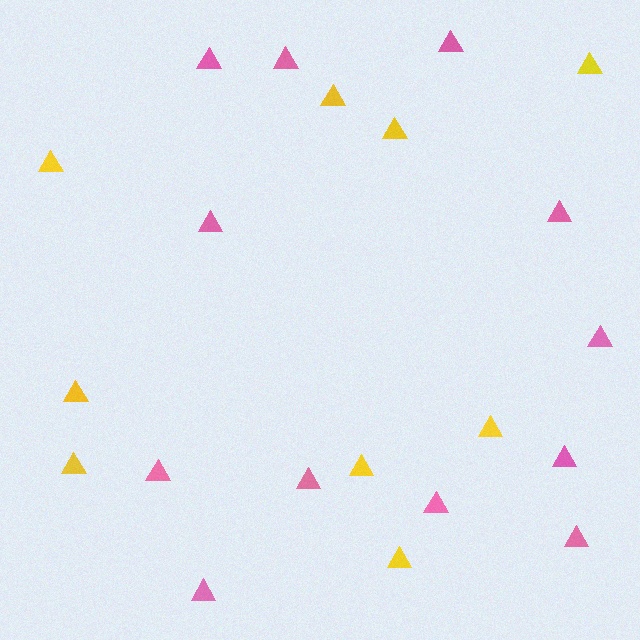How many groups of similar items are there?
There are 2 groups: one group of yellow triangles (9) and one group of pink triangles (12).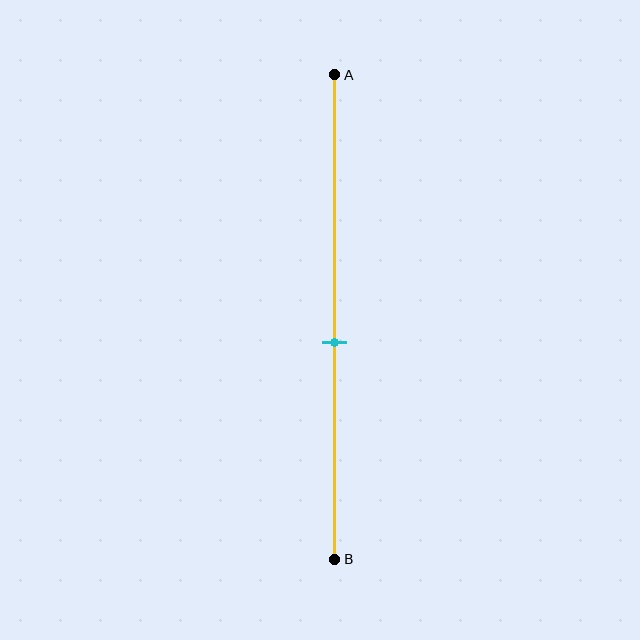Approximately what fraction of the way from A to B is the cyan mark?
The cyan mark is approximately 55% of the way from A to B.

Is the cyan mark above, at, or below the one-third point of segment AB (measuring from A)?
The cyan mark is below the one-third point of segment AB.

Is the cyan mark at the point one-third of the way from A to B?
No, the mark is at about 55% from A, not at the 33% one-third point.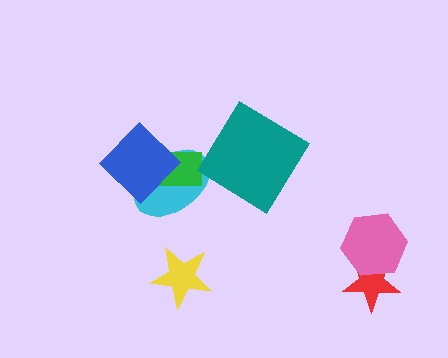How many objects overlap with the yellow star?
0 objects overlap with the yellow star.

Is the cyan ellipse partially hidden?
Yes, it is partially covered by another shape.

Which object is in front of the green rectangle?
The blue diamond is in front of the green rectangle.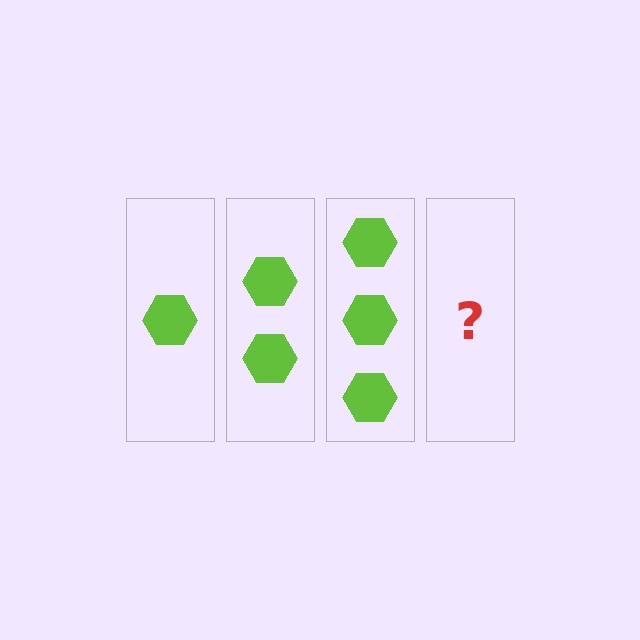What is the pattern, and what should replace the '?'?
The pattern is that each step adds one more hexagon. The '?' should be 4 hexagons.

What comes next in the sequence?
The next element should be 4 hexagons.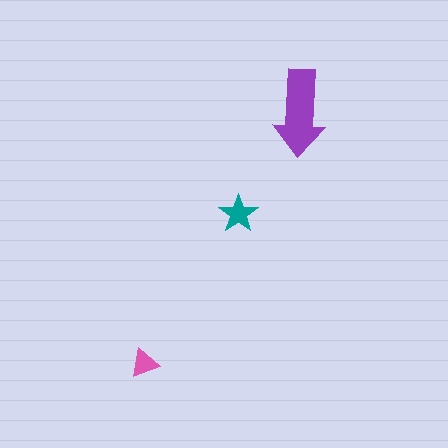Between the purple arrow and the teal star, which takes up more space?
The purple arrow.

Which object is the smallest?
The pink triangle.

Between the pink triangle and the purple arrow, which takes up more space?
The purple arrow.